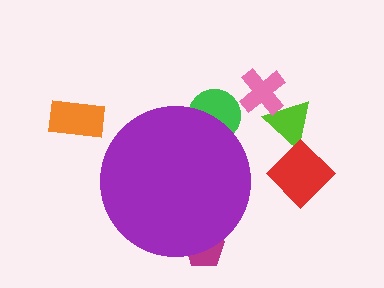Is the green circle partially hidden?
Yes, the green circle is partially hidden behind the purple circle.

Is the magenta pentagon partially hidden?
Yes, the magenta pentagon is partially hidden behind the purple circle.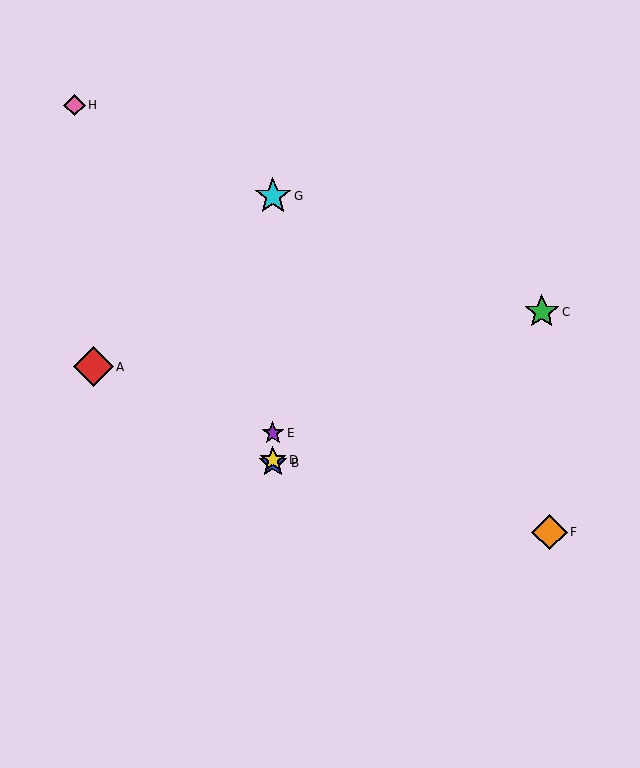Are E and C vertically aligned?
No, E is at x≈273 and C is at x≈542.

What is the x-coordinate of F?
Object F is at x≈549.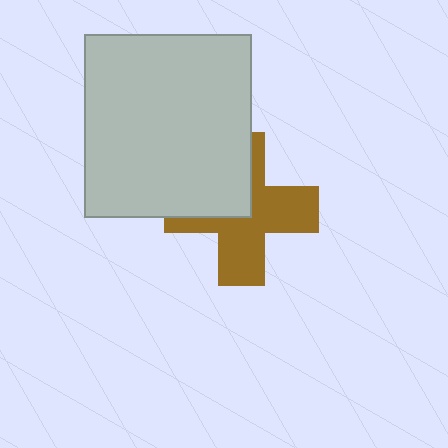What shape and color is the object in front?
The object in front is a light gray rectangle.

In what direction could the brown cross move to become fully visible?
The brown cross could move toward the lower-right. That would shift it out from behind the light gray rectangle entirely.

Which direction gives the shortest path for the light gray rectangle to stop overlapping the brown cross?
Moving toward the upper-left gives the shortest separation.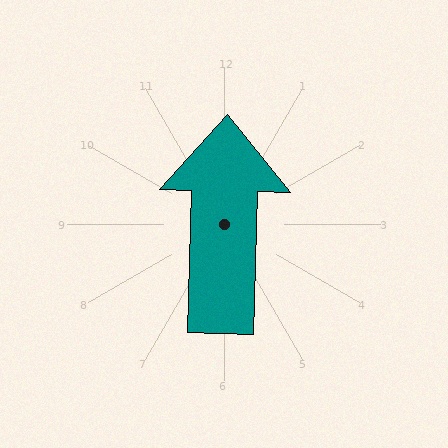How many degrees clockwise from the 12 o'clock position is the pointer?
Approximately 2 degrees.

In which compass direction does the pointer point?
North.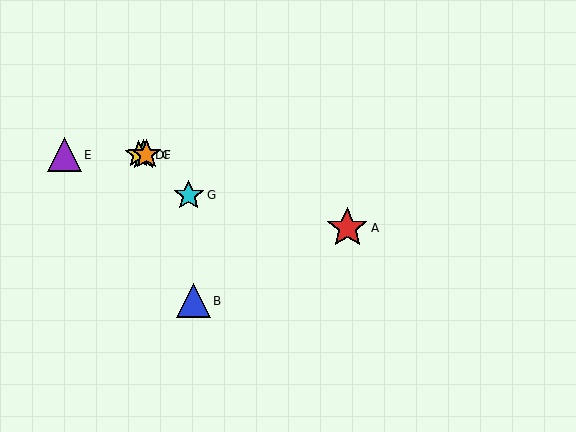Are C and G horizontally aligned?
No, C is at y≈155 and G is at y≈195.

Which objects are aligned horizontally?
Objects C, D, E, F are aligned horizontally.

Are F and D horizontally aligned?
Yes, both are at y≈155.